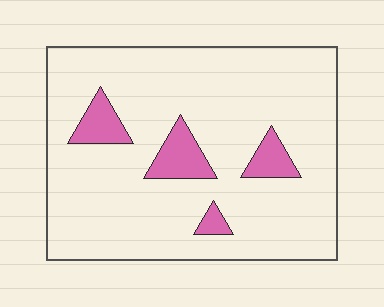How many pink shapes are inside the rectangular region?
4.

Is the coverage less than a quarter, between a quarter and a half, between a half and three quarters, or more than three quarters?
Less than a quarter.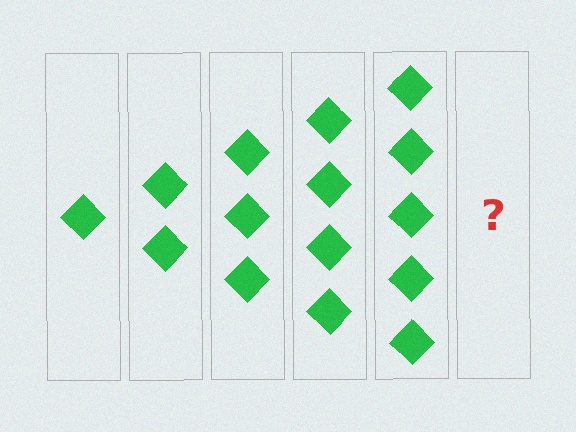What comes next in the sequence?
The next element should be 6 diamonds.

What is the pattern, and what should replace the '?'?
The pattern is that each step adds one more diamond. The '?' should be 6 diamonds.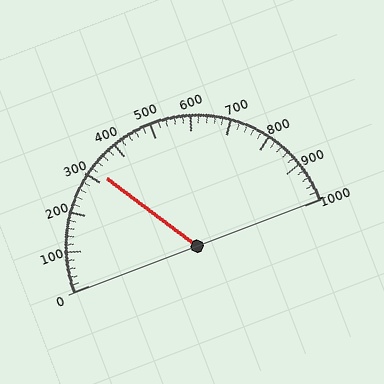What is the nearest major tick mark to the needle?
The nearest major tick mark is 300.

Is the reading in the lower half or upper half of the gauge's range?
The reading is in the lower half of the range (0 to 1000).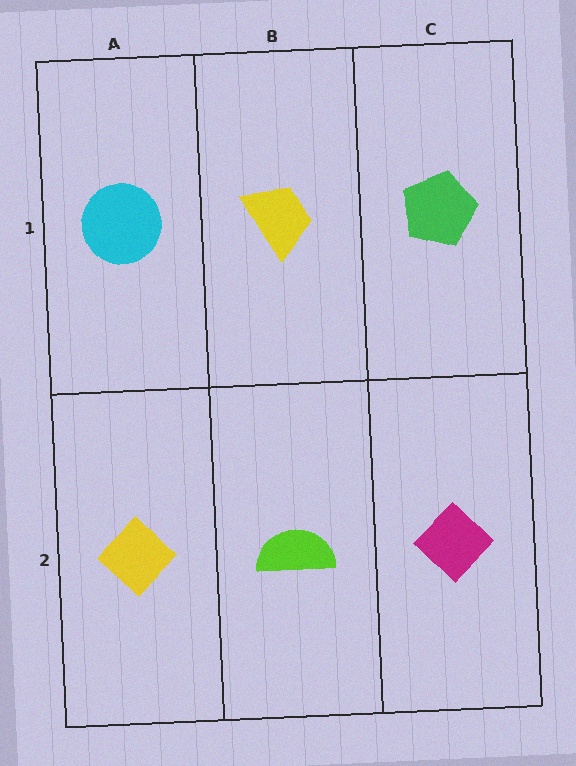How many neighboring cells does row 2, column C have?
2.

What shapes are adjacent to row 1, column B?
A lime semicircle (row 2, column B), a cyan circle (row 1, column A), a green pentagon (row 1, column C).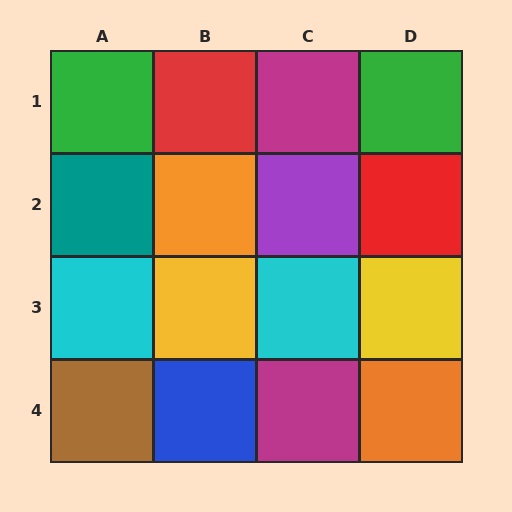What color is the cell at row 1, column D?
Green.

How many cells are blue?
1 cell is blue.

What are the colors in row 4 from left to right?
Brown, blue, magenta, orange.